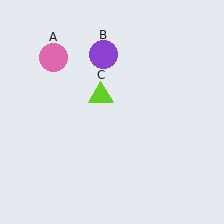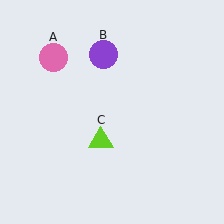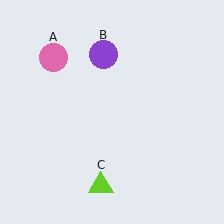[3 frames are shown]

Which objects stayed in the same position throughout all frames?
Pink circle (object A) and purple circle (object B) remained stationary.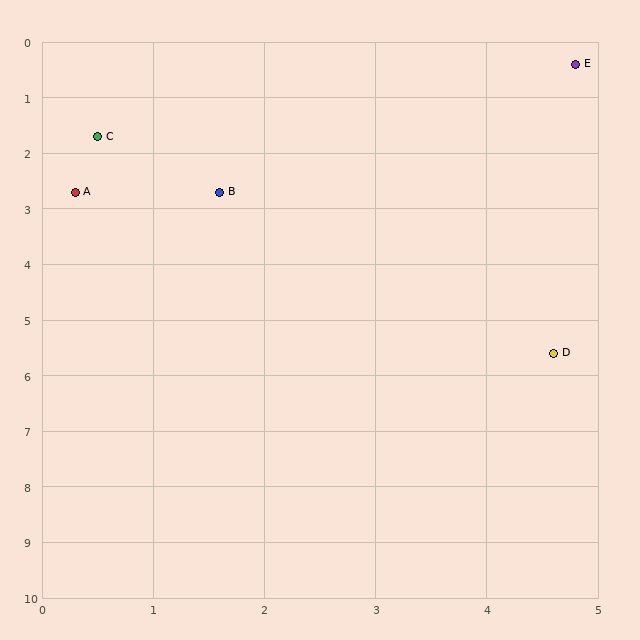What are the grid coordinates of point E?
Point E is at approximately (4.8, 0.4).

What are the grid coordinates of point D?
Point D is at approximately (4.6, 5.6).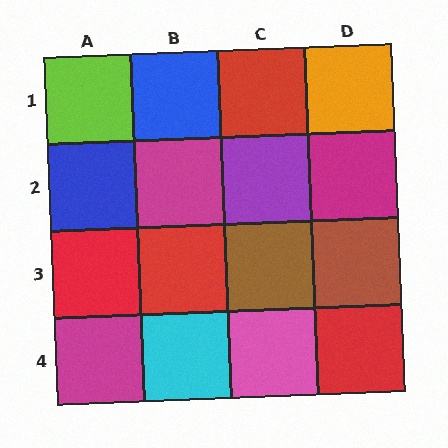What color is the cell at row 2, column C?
Purple.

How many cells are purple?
1 cell is purple.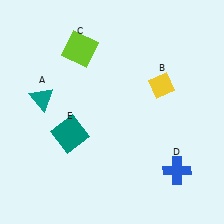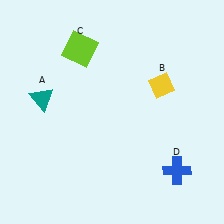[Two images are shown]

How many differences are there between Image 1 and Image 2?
There is 1 difference between the two images.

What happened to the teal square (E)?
The teal square (E) was removed in Image 2. It was in the bottom-left area of Image 1.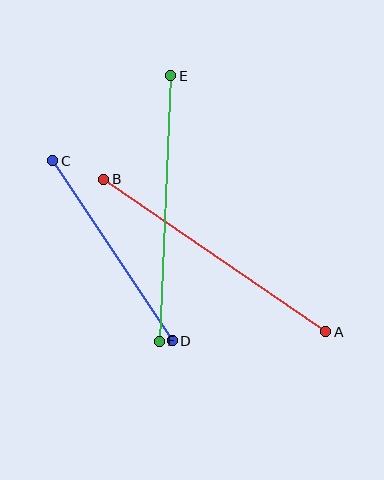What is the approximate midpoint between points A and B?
The midpoint is at approximately (215, 256) pixels.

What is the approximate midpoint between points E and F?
The midpoint is at approximately (165, 208) pixels.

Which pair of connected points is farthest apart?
Points A and B are farthest apart.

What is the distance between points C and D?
The distance is approximately 216 pixels.